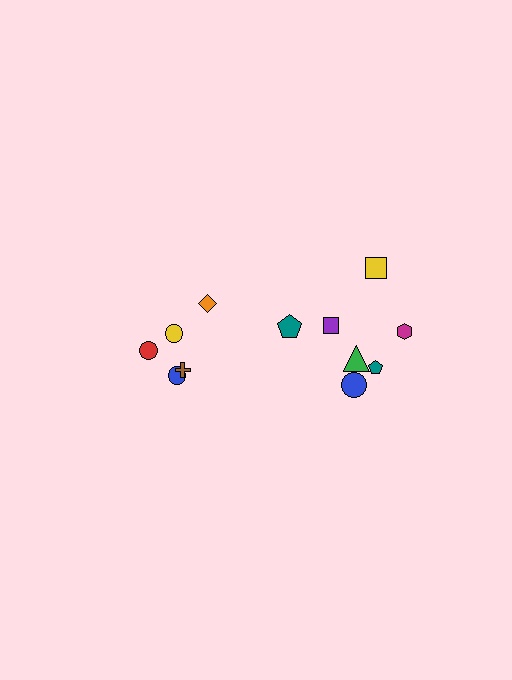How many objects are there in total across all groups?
There are 12 objects.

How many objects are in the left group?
There are 5 objects.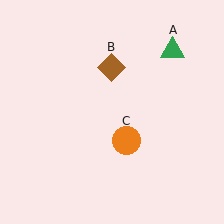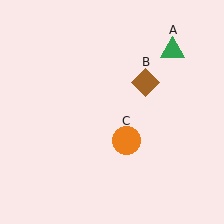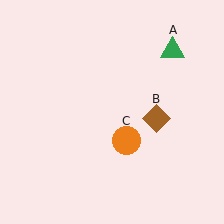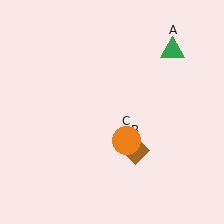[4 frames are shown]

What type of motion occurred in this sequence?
The brown diamond (object B) rotated clockwise around the center of the scene.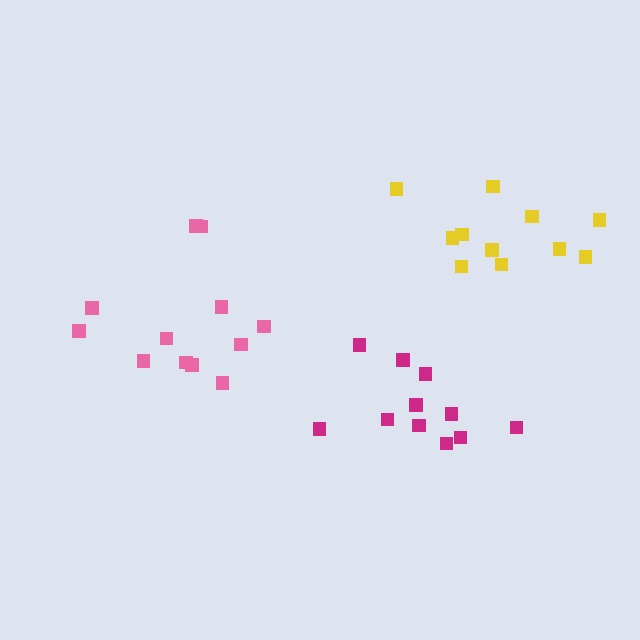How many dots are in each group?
Group 1: 11 dots, Group 2: 11 dots, Group 3: 12 dots (34 total).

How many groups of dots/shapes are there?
There are 3 groups.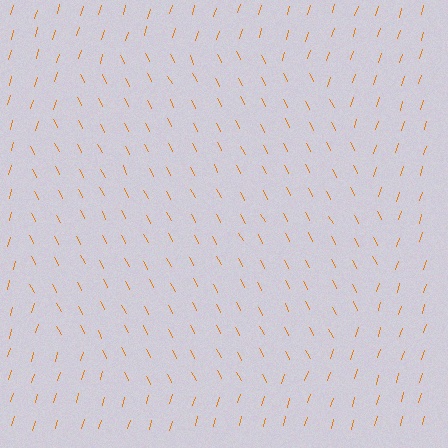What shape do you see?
I see a circle.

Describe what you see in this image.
The image is filled with small orange line segments. A circle region in the image has lines oriented differently from the surrounding lines, creating a visible texture boundary.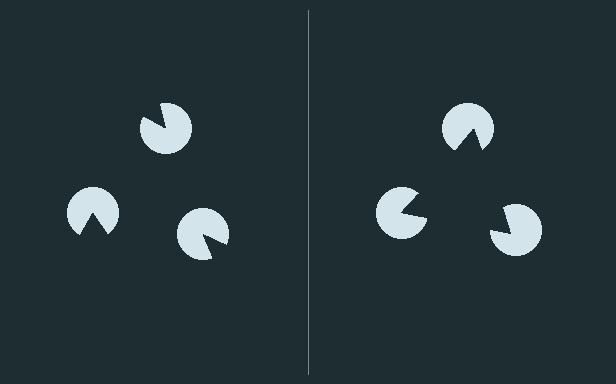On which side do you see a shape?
An illusory triangle appears on the right side. On the left side the wedge cuts are rotated, so no coherent shape forms.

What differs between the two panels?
The pac-man discs are positioned identically on both sides; only the wedge orientations differ. On the right they align to a triangle; on the left they are misaligned.